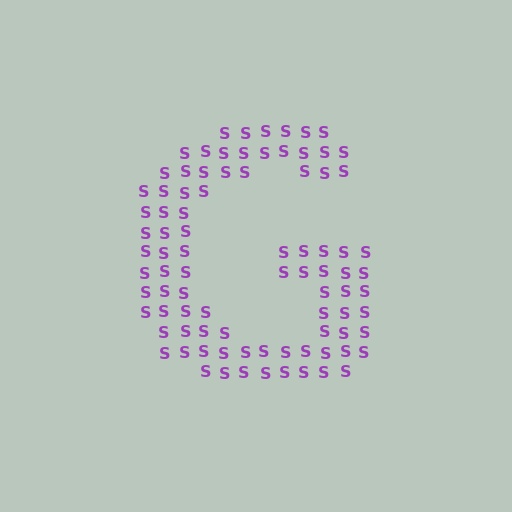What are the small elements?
The small elements are letter S's.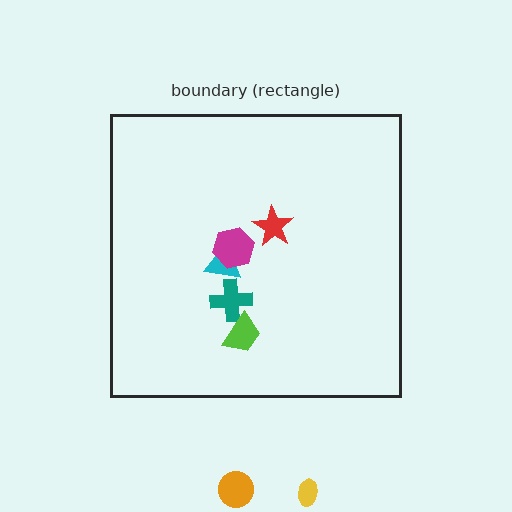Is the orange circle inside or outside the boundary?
Outside.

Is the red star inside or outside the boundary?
Inside.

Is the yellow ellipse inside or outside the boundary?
Outside.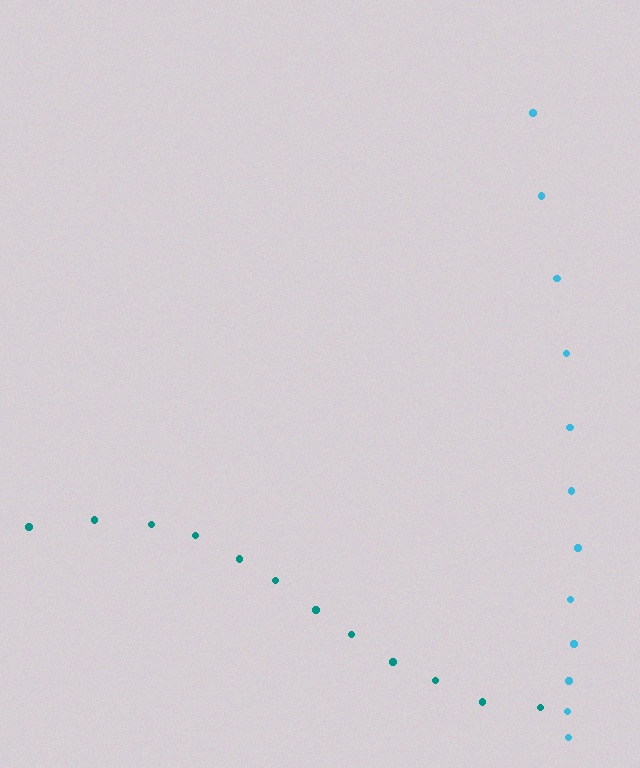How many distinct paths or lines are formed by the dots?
There are 2 distinct paths.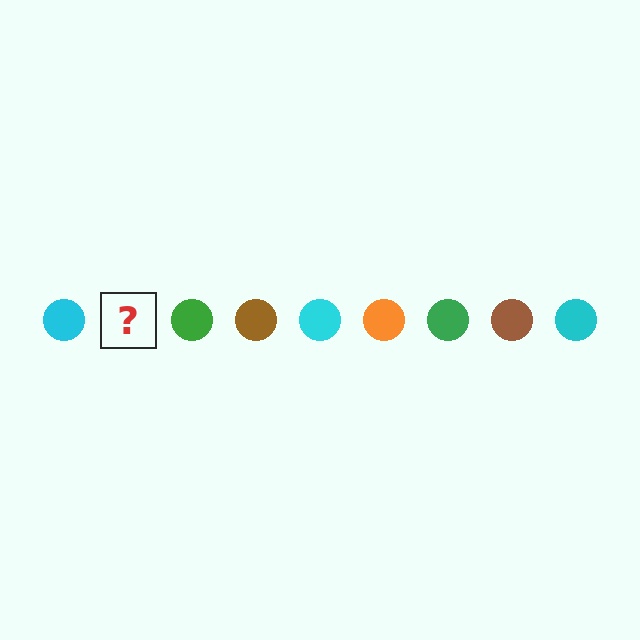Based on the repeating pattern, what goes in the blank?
The blank should be an orange circle.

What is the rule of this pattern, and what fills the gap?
The rule is that the pattern cycles through cyan, orange, green, brown circles. The gap should be filled with an orange circle.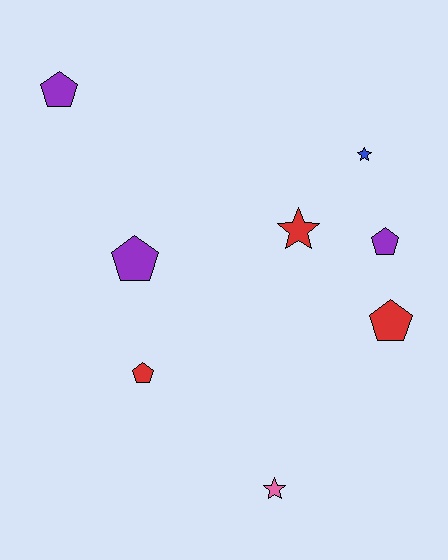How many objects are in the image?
There are 8 objects.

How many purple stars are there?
There are no purple stars.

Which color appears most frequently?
Purple, with 3 objects.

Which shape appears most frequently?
Pentagon, with 5 objects.